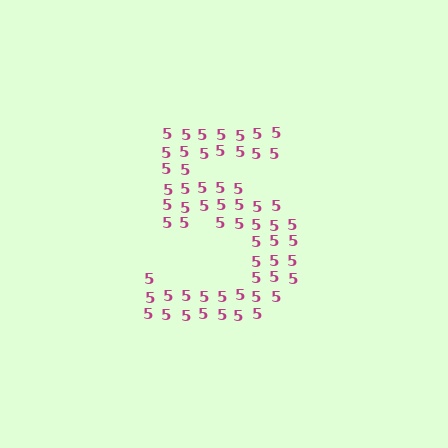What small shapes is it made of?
It is made of small digit 5's.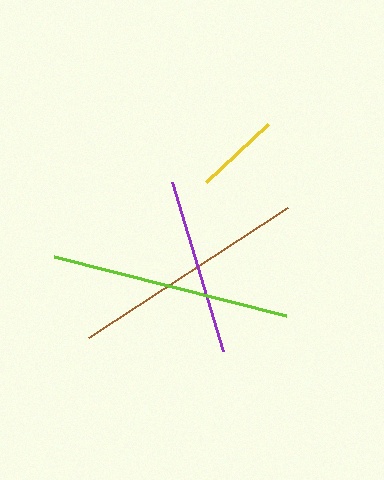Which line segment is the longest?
The lime line is the longest at approximately 240 pixels.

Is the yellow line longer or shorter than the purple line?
The purple line is longer than the yellow line.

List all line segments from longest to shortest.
From longest to shortest: lime, brown, purple, yellow.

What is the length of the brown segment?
The brown segment is approximately 238 pixels long.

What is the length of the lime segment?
The lime segment is approximately 240 pixels long.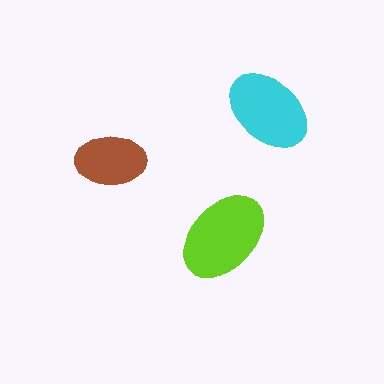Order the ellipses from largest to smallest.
the lime one, the cyan one, the brown one.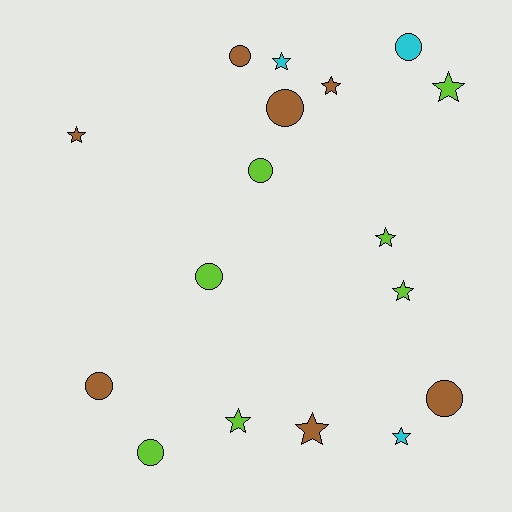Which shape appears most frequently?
Star, with 9 objects.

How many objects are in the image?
There are 17 objects.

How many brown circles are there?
There are 4 brown circles.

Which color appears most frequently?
Lime, with 7 objects.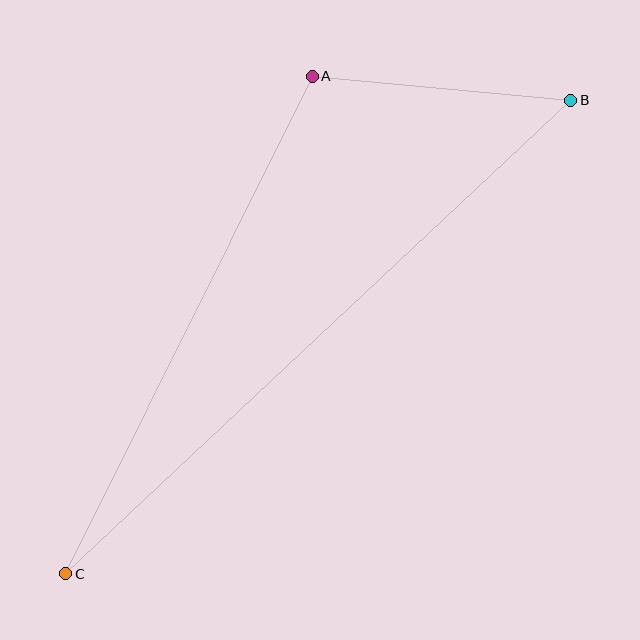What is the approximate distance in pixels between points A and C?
The distance between A and C is approximately 555 pixels.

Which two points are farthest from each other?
Points B and C are farthest from each other.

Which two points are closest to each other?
Points A and B are closest to each other.